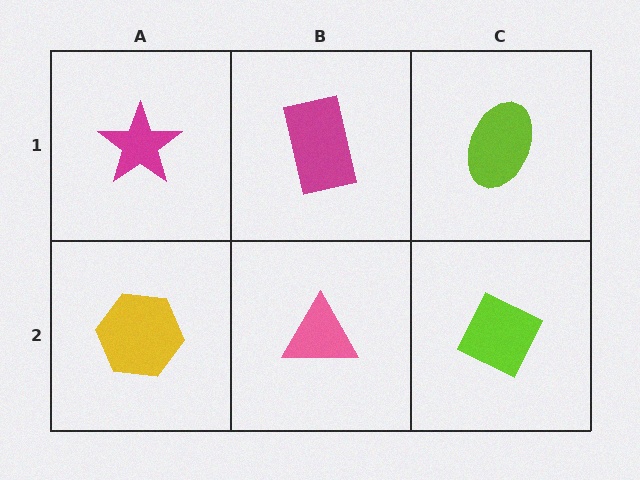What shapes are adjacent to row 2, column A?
A magenta star (row 1, column A), a pink triangle (row 2, column B).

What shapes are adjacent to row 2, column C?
A lime ellipse (row 1, column C), a pink triangle (row 2, column B).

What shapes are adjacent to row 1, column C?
A lime diamond (row 2, column C), a magenta rectangle (row 1, column B).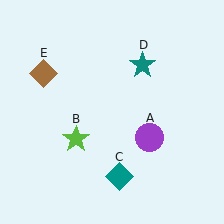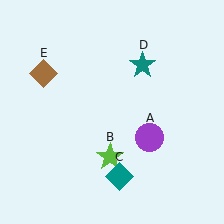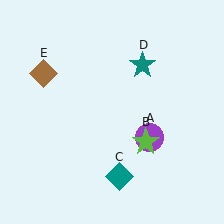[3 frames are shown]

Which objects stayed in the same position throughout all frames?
Purple circle (object A) and teal diamond (object C) and teal star (object D) and brown diamond (object E) remained stationary.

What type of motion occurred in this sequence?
The lime star (object B) rotated counterclockwise around the center of the scene.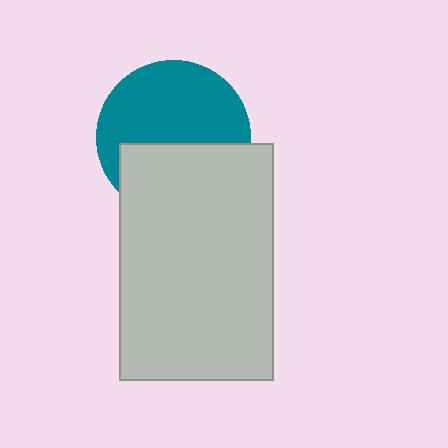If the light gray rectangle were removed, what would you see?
You would see the complete teal circle.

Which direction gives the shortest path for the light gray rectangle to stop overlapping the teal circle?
Moving down gives the shortest separation.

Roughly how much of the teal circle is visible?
About half of it is visible (roughly 59%).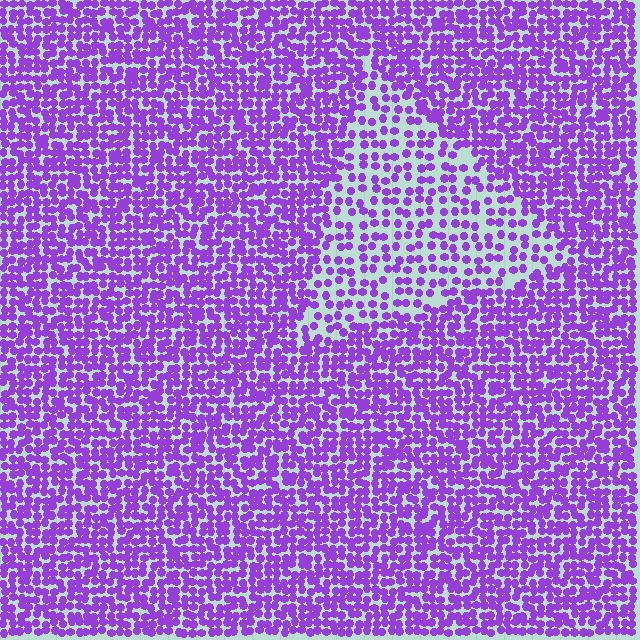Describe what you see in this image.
The image contains small purple elements arranged at two different densities. A triangle-shaped region is visible where the elements are less densely packed than the surrounding area.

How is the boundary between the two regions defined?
The boundary is defined by a change in element density (approximately 1.9x ratio). All elements are the same color, size, and shape.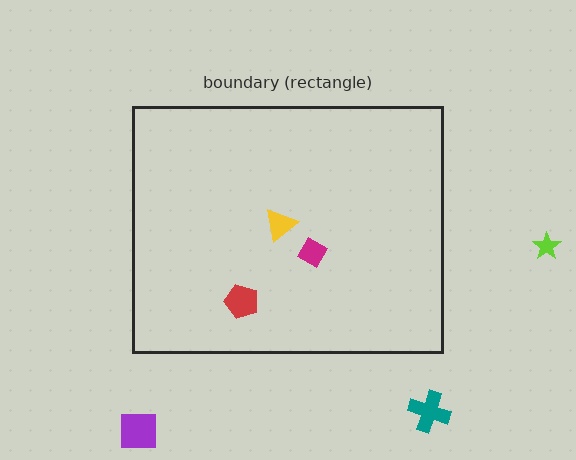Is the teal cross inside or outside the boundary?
Outside.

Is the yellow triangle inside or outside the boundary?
Inside.